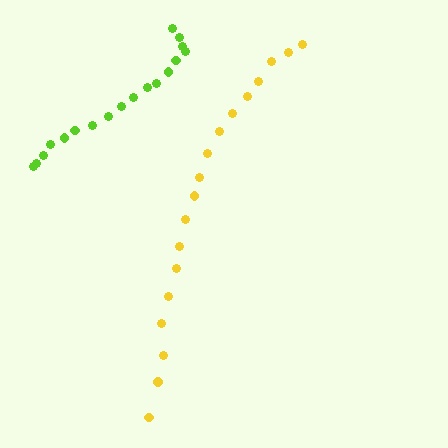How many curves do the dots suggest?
There are 2 distinct paths.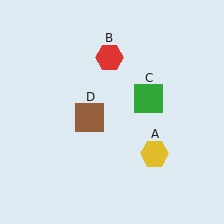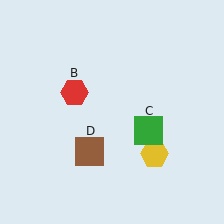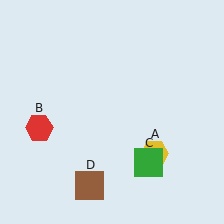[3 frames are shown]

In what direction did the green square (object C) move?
The green square (object C) moved down.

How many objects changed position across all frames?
3 objects changed position: red hexagon (object B), green square (object C), brown square (object D).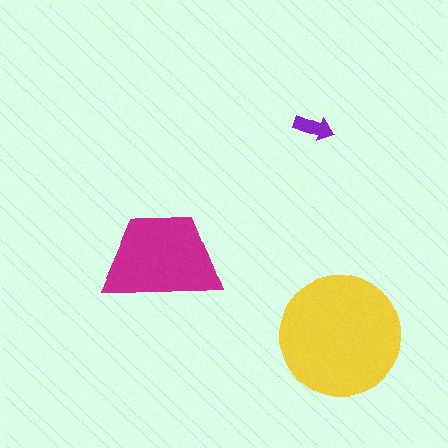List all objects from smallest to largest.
The purple arrow, the magenta trapezoid, the yellow circle.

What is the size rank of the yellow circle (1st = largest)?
1st.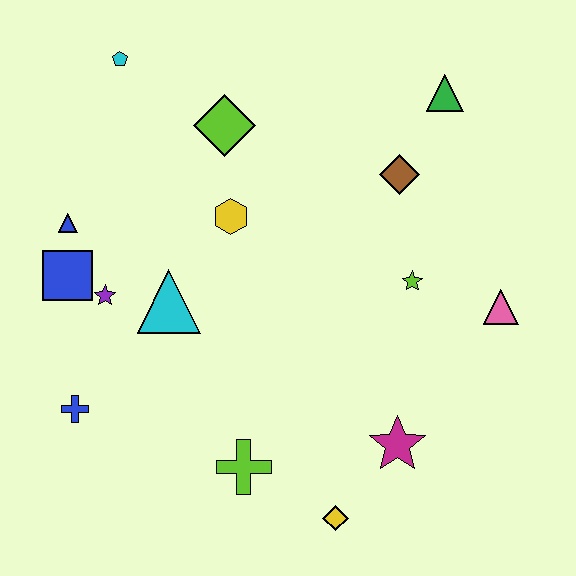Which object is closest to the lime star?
The pink triangle is closest to the lime star.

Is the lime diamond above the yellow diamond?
Yes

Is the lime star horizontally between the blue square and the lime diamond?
No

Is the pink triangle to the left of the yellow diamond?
No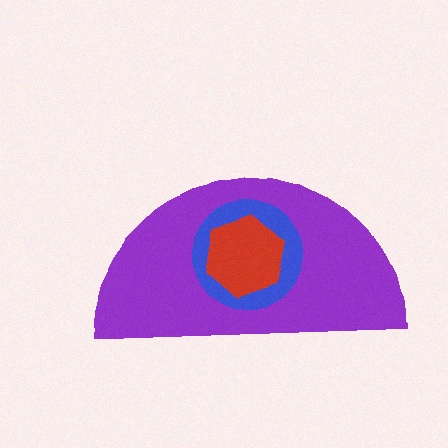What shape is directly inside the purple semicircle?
The blue circle.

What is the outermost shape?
The purple semicircle.